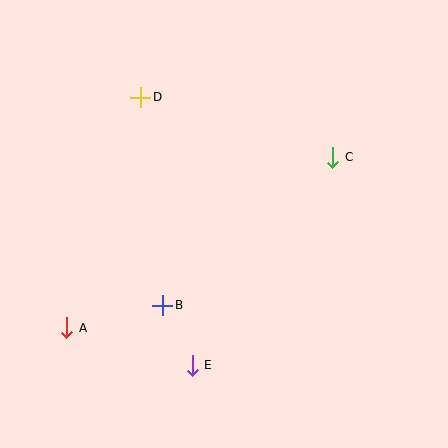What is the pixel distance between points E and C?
The distance between E and C is 251 pixels.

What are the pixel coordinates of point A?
Point A is at (67, 328).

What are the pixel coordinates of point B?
Point B is at (163, 305).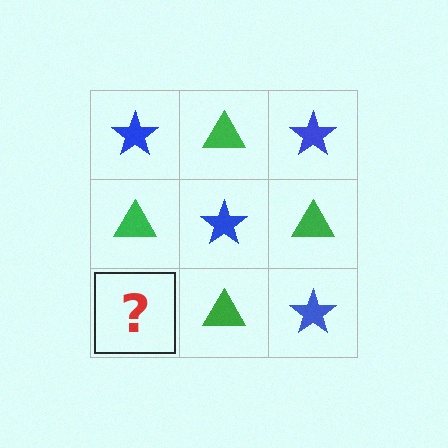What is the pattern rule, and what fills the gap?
The rule is that it alternates blue star and green triangle in a checkerboard pattern. The gap should be filled with a blue star.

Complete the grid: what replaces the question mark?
The question mark should be replaced with a blue star.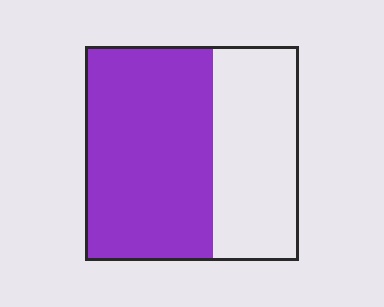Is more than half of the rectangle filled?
Yes.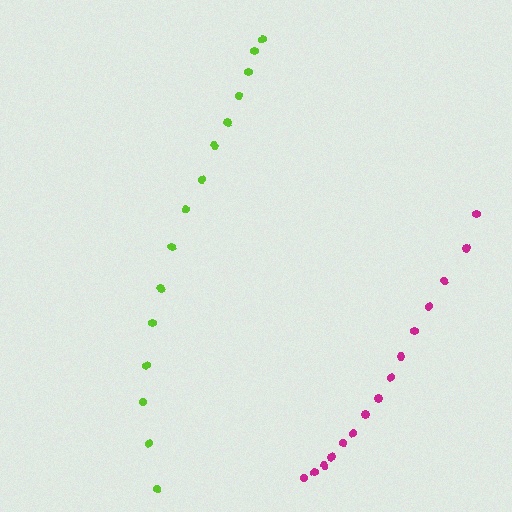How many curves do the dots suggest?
There are 2 distinct paths.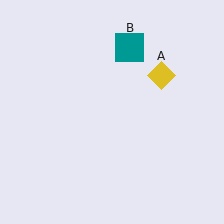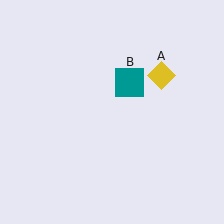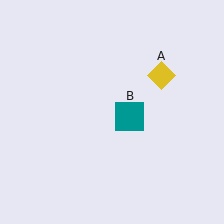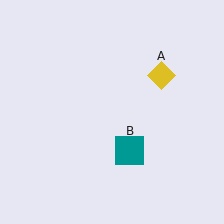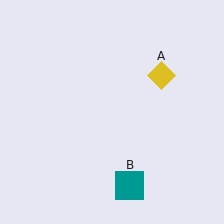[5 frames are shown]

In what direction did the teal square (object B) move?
The teal square (object B) moved down.